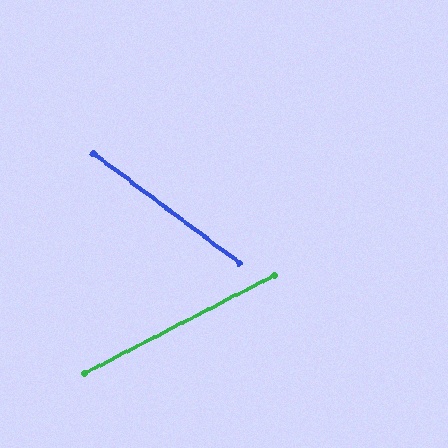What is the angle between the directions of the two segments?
Approximately 64 degrees.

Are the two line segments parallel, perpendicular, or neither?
Neither parallel nor perpendicular — they differ by about 64°.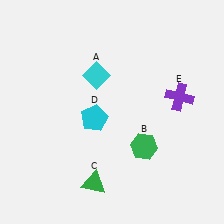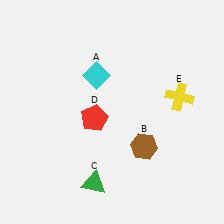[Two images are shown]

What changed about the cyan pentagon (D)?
In Image 1, D is cyan. In Image 2, it changed to red.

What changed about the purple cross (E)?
In Image 1, E is purple. In Image 2, it changed to yellow.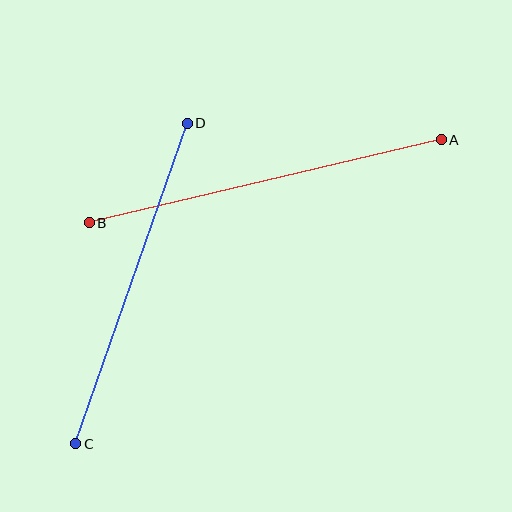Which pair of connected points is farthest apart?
Points A and B are farthest apart.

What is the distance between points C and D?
The distance is approximately 339 pixels.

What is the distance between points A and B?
The distance is approximately 362 pixels.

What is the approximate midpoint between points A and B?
The midpoint is at approximately (265, 181) pixels.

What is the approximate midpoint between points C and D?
The midpoint is at approximately (132, 283) pixels.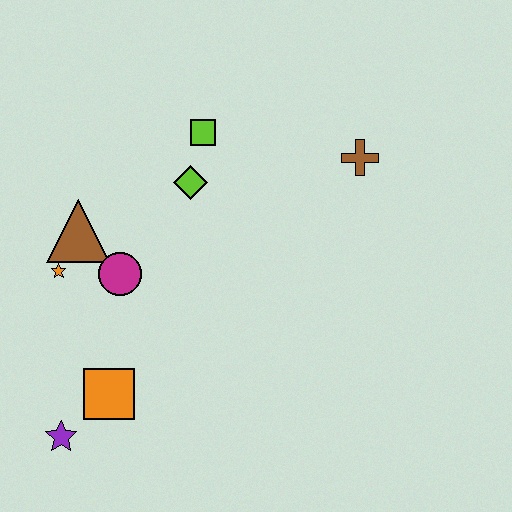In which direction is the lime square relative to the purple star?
The lime square is above the purple star.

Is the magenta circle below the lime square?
Yes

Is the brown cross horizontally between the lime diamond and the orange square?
No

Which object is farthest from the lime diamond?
The purple star is farthest from the lime diamond.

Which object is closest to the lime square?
The lime diamond is closest to the lime square.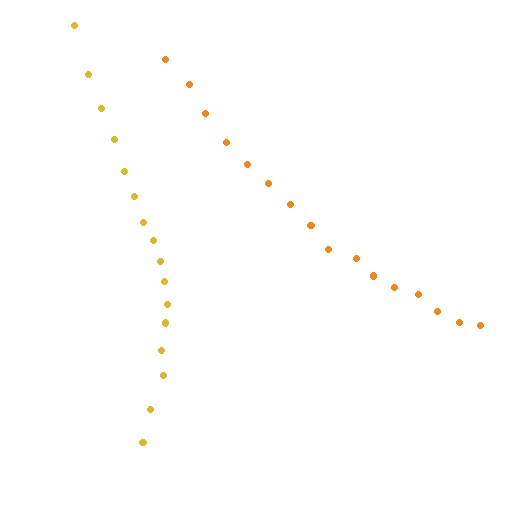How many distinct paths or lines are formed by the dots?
There are 2 distinct paths.